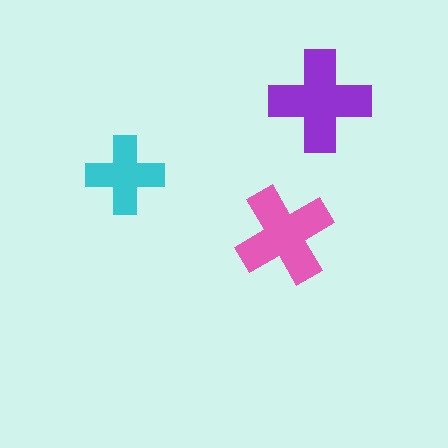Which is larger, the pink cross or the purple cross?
The purple one.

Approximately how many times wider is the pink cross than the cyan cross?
About 1.5 times wider.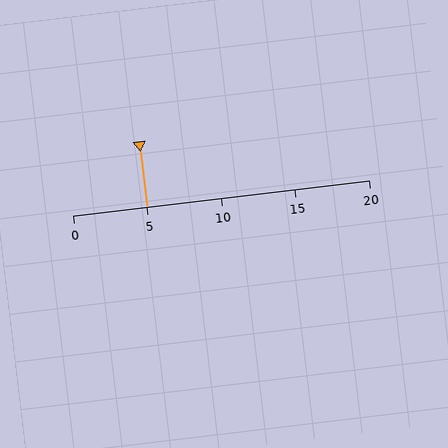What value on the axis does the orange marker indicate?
The marker indicates approximately 5.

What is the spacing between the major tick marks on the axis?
The major ticks are spaced 5 apart.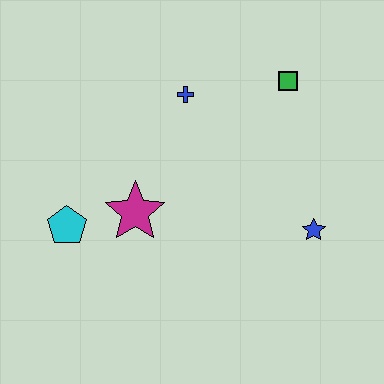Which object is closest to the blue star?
The green square is closest to the blue star.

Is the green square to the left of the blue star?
Yes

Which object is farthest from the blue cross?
The blue star is farthest from the blue cross.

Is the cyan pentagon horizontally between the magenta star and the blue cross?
No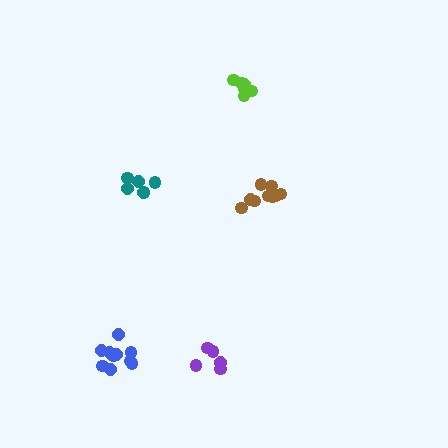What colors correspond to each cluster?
The clusters are colored: blue, brown, purple, teal, lime.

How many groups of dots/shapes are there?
There are 5 groups.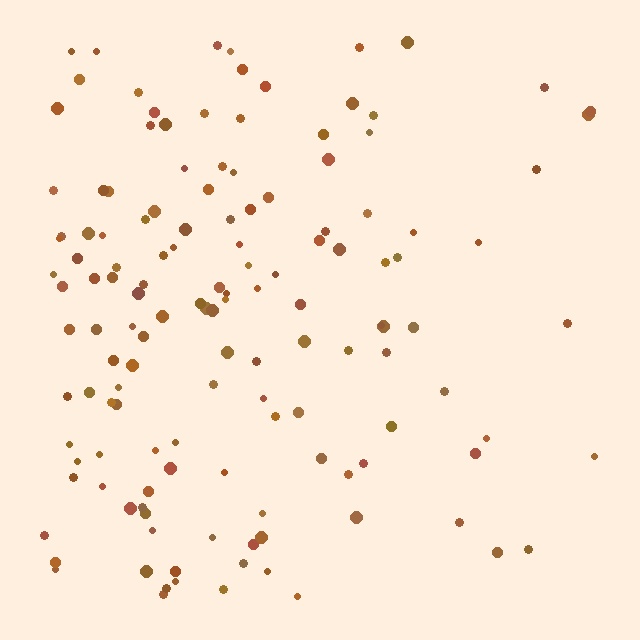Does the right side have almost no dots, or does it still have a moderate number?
Still a moderate number, just noticeably fewer than the left.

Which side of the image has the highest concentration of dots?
The left.